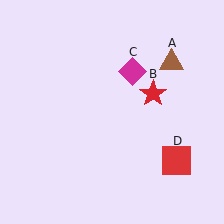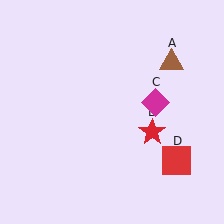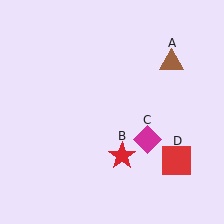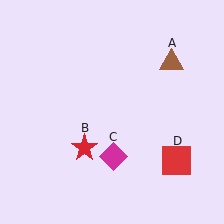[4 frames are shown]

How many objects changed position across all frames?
2 objects changed position: red star (object B), magenta diamond (object C).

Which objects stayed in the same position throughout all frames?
Brown triangle (object A) and red square (object D) remained stationary.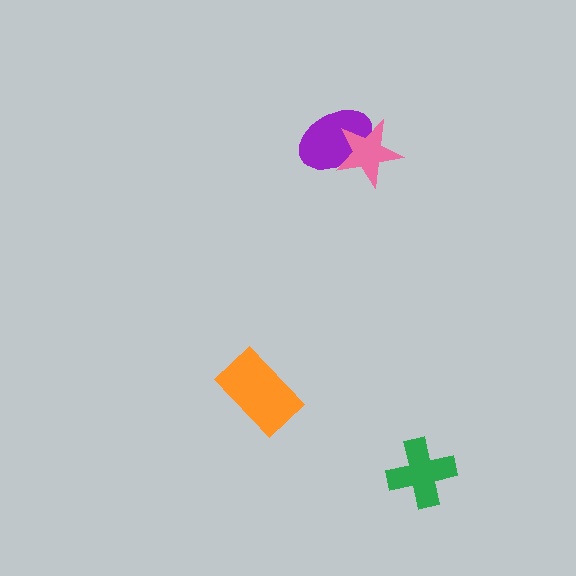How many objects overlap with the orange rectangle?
0 objects overlap with the orange rectangle.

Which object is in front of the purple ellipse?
The pink star is in front of the purple ellipse.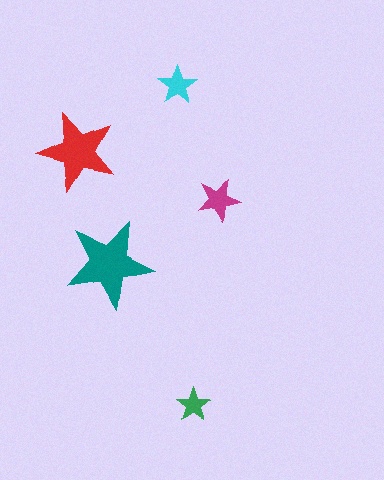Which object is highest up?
The cyan star is topmost.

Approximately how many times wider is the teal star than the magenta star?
About 2 times wider.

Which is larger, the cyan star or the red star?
The red one.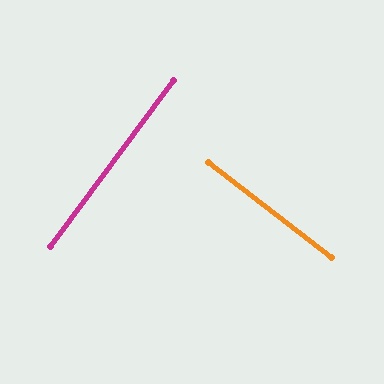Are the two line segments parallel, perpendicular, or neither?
Perpendicular — they meet at approximately 89°.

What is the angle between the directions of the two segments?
Approximately 89 degrees.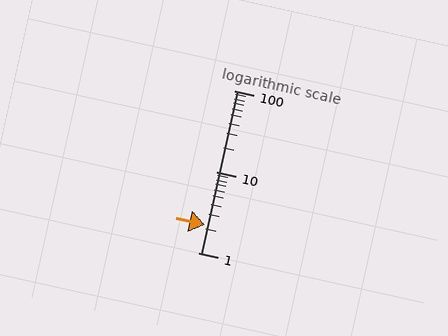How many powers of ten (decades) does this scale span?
The scale spans 2 decades, from 1 to 100.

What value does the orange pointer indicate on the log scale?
The pointer indicates approximately 2.2.